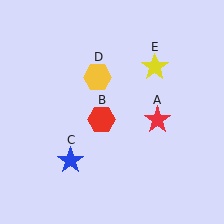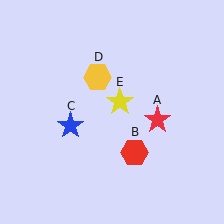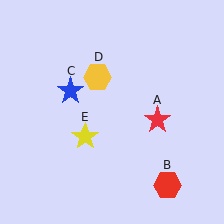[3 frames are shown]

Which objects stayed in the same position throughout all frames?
Red star (object A) and yellow hexagon (object D) remained stationary.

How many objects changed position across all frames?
3 objects changed position: red hexagon (object B), blue star (object C), yellow star (object E).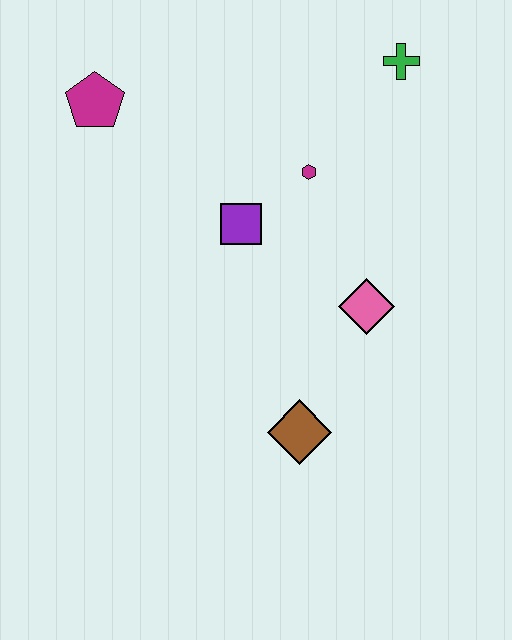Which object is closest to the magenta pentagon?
The purple square is closest to the magenta pentagon.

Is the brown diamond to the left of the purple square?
No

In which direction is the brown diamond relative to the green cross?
The brown diamond is below the green cross.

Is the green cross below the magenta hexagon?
No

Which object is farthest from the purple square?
The green cross is farthest from the purple square.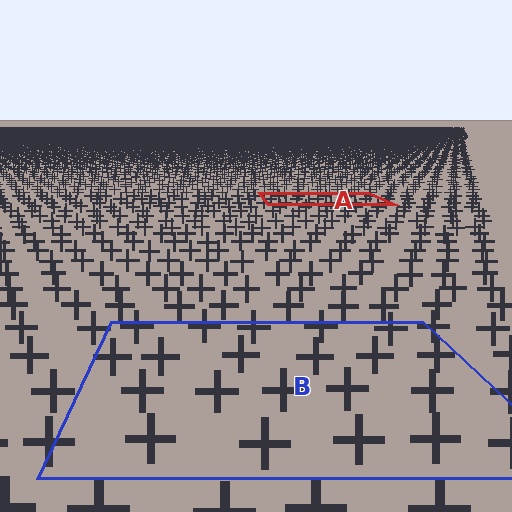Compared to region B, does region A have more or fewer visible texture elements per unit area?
Region A has more texture elements per unit area — they are packed more densely because it is farther away.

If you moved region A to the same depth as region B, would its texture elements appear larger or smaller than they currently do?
They would appear larger. At a closer depth, the same texture elements are projected at a bigger on-screen size.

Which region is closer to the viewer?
Region B is closer. The texture elements there are larger and more spread out.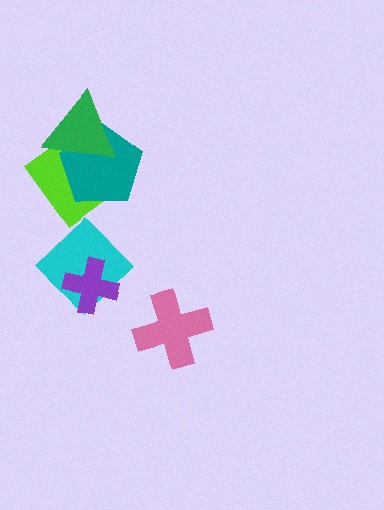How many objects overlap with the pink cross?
0 objects overlap with the pink cross.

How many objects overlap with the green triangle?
2 objects overlap with the green triangle.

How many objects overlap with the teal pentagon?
2 objects overlap with the teal pentagon.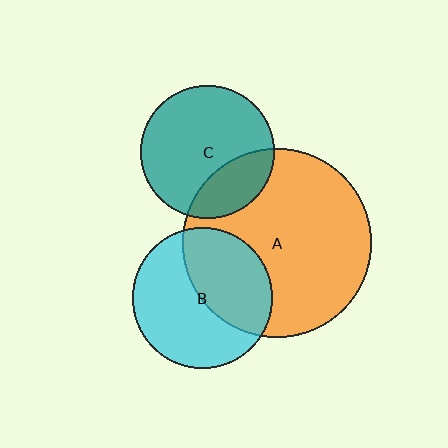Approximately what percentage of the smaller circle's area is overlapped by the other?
Approximately 25%.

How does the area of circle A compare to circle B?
Approximately 1.8 times.